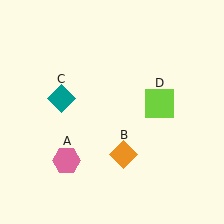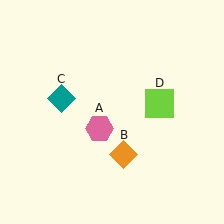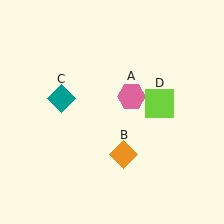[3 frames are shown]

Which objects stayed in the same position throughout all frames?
Orange diamond (object B) and teal diamond (object C) and lime square (object D) remained stationary.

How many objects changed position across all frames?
1 object changed position: pink hexagon (object A).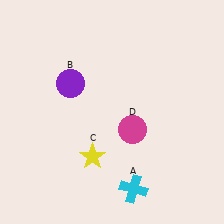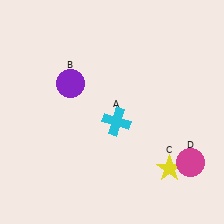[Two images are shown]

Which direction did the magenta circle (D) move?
The magenta circle (D) moved right.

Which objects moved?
The objects that moved are: the cyan cross (A), the yellow star (C), the magenta circle (D).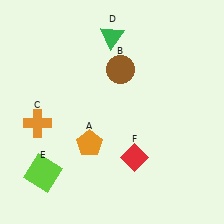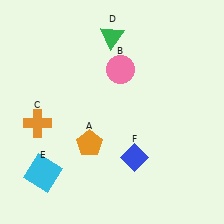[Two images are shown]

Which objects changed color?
B changed from brown to pink. E changed from lime to cyan. F changed from red to blue.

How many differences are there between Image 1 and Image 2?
There are 3 differences between the two images.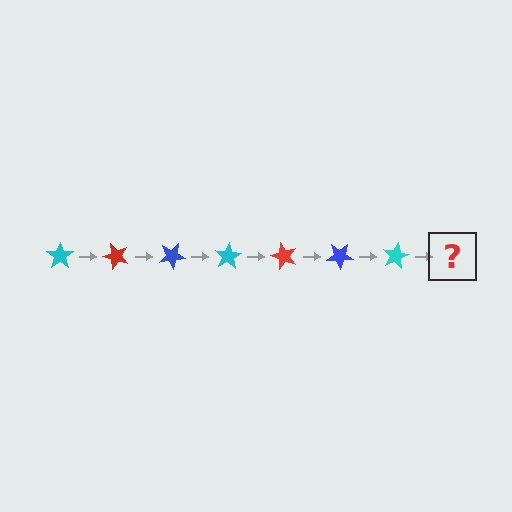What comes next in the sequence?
The next element should be a red star, rotated 350 degrees from the start.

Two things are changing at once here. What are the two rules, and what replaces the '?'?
The two rules are that it rotates 50 degrees each step and the color cycles through cyan, red, and blue. The '?' should be a red star, rotated 350 degrees from the start.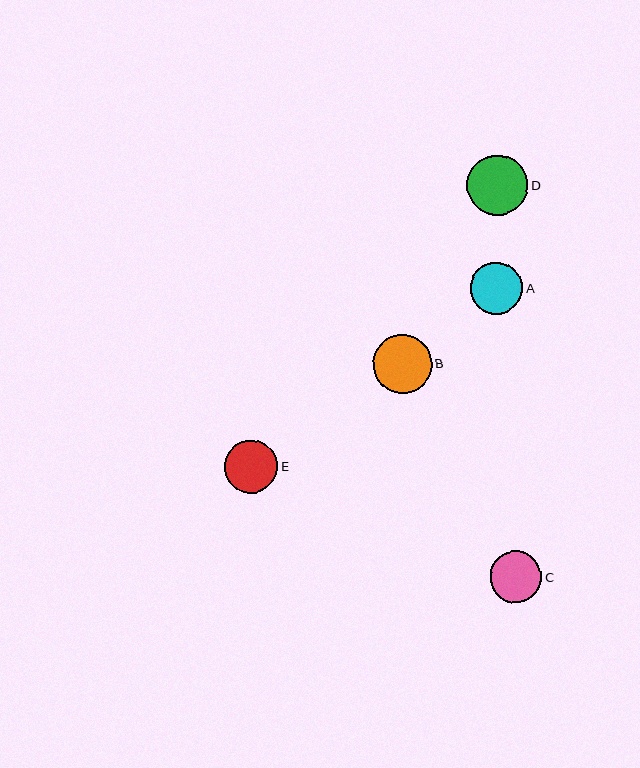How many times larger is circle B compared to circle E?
Circle B is approximately 1.1 times the size of circle E.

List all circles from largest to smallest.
From largest to smallest: D, B, E, A, C.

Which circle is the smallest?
Circle C is the smallest with a size of approximately 51 pixels.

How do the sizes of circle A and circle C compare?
Circle A and circle C are approximately the same size.